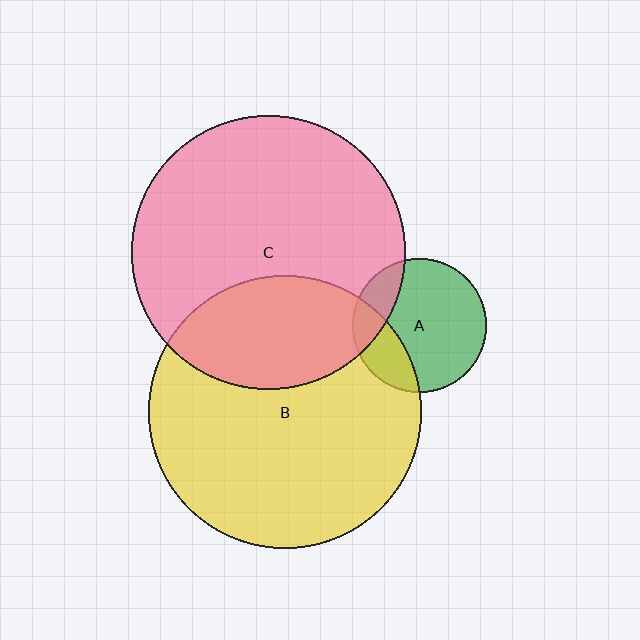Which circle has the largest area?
Circle C (pink).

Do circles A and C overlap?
Yes.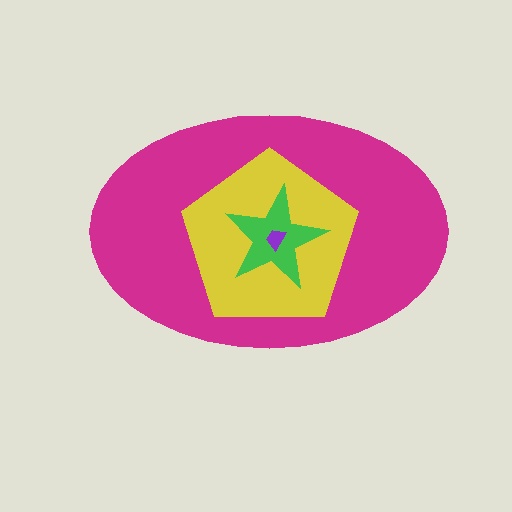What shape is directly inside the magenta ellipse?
The yellow pentagon.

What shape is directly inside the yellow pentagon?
The green star.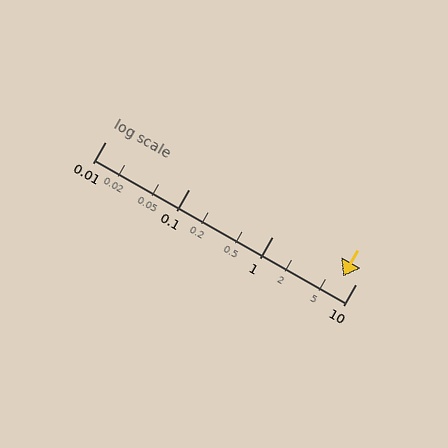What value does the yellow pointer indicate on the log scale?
The pointer indicates approximately 7.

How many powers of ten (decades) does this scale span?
The scale spans 3 decades, from 0.01 to 10.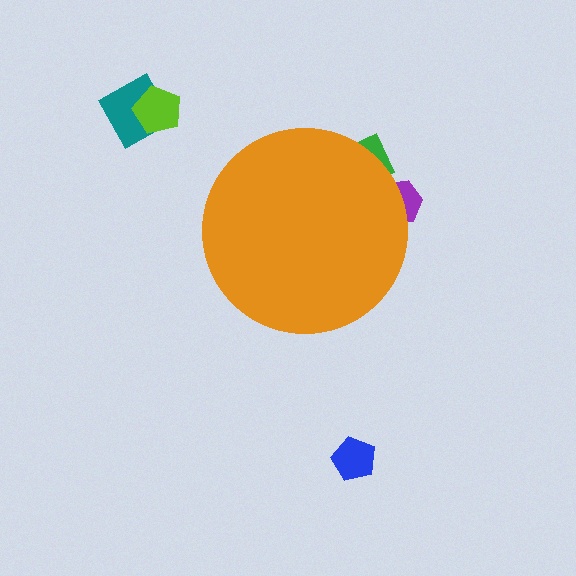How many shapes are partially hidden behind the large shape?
2 shapes are partially hidden.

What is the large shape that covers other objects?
An orange circle.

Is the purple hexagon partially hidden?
Yes, the purple hexagon is partially hidden behind the orange circle.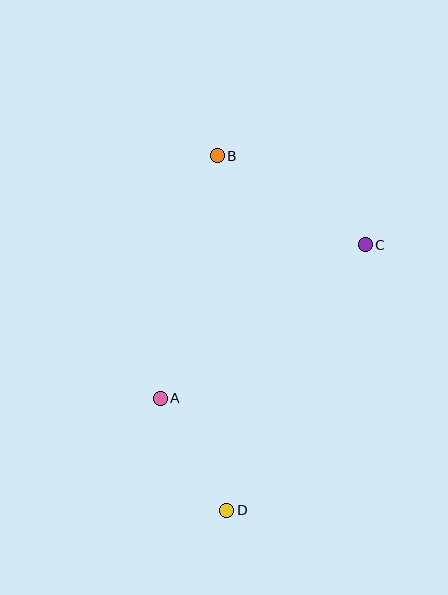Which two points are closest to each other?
Points A and D are closest to each other.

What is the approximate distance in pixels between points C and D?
The distance between C and D is approximately 300 pixels.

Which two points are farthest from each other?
Points B and D are farthest from each other.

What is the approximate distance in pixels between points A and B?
The distance between A and B is approximately 249 pixels.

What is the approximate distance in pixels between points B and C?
The distance between B and C is approximately 173 pixels.